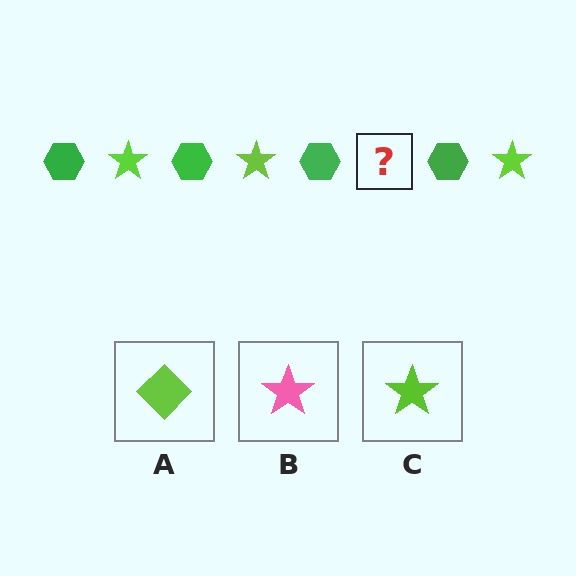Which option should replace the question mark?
Option C.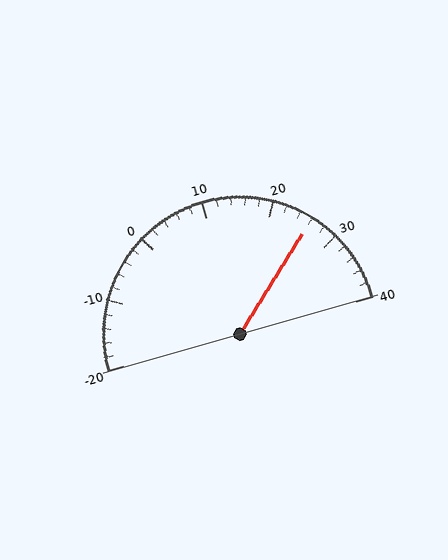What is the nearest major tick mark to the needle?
The nearest major tick mark is 30.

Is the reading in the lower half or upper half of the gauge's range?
The reading is in the upper half of the range (-20 to 40).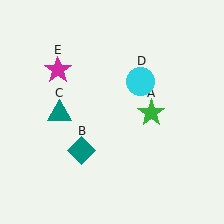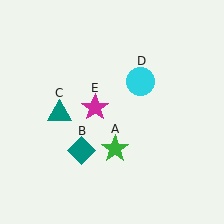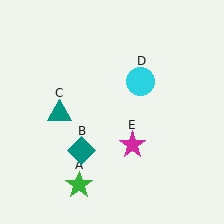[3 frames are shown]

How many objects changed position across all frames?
2 objects changed position: green star (object A), magenta star (object E).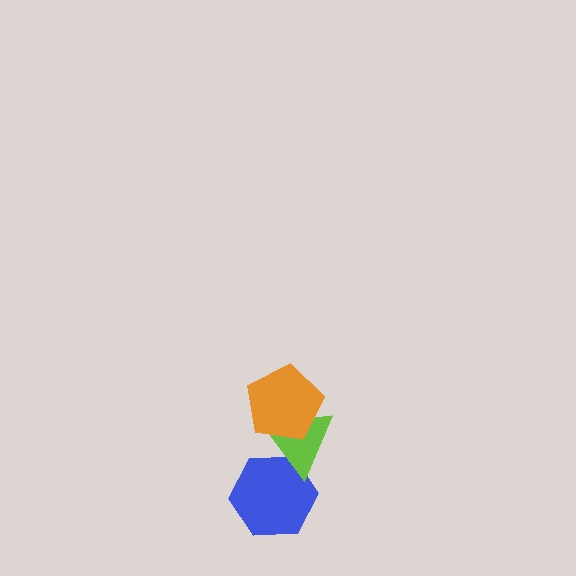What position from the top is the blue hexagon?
The blue hexagon is 3rd from the top.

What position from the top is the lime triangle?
The lime triangle is 2nd from the top.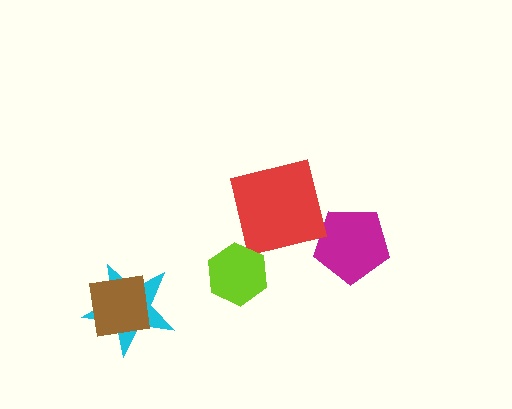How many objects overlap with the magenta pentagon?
0 objects overlap with the magenta pentagon.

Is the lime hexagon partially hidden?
No, no other shape covers it.